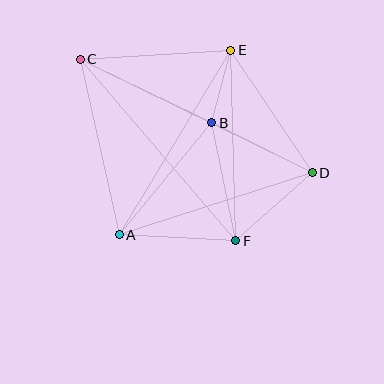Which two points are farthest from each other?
Points C and D are farthest from each other.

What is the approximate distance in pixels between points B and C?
The distance between B and C is approximately 146 pixels.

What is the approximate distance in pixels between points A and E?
The distance between A and E is approximately 216 pixels.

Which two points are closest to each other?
Points B and E are closest to each other.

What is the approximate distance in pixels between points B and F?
The distance between B and F is approximately 120 pixels.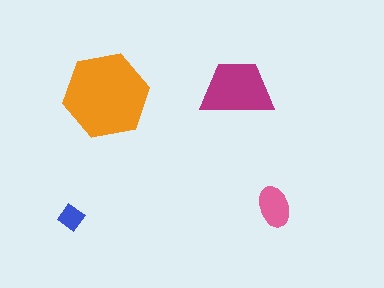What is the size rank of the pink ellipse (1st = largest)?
3rd.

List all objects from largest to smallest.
The orange hexagon, the magenta trapezoid, the pink ellipse, the blue diamond.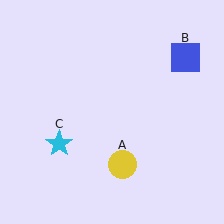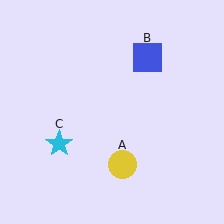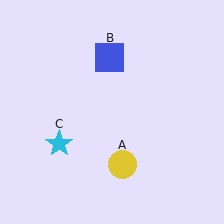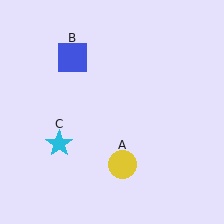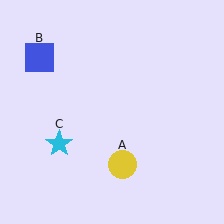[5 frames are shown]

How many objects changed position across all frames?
1 object changed position: blue square (object B).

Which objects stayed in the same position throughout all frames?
Yellow circle (object A) and cyan star (object C) remained stationary.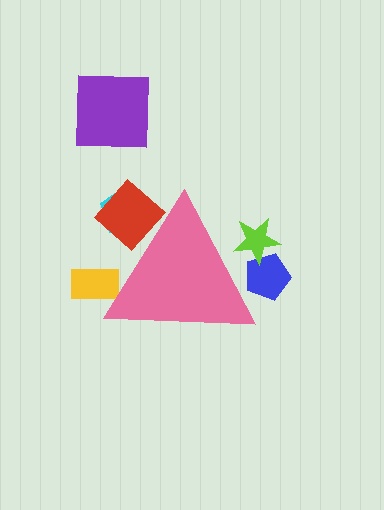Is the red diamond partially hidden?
Yes, the red diamond is partially hidden behind the pink triangle.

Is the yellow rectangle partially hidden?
Yes, the yellow rectangle is partially hidden behind the pink triangle.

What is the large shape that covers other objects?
A pink triangle.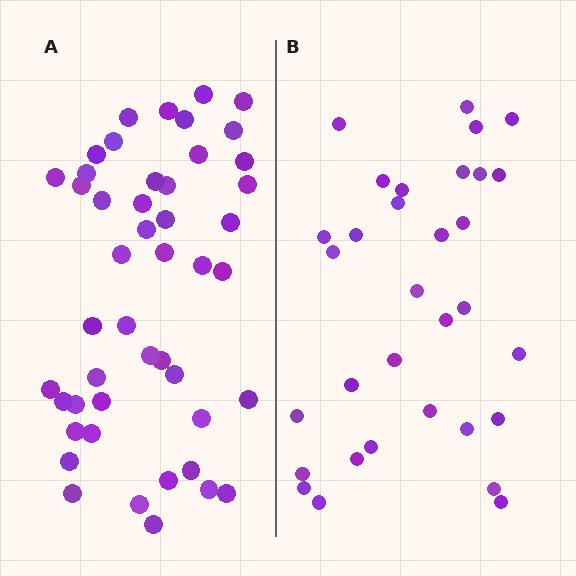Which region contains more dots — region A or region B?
Region A (the left region) has more dots.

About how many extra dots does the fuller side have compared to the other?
Region A has approximately 15 more dots than region B.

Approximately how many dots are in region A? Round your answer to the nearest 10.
About 50 dots. (The exact count is 47, which rounds to 50.)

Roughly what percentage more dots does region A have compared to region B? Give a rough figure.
About 45% more.